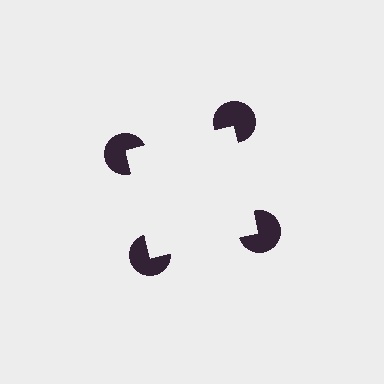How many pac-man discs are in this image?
There are 4 — one at each vertex of the illusory square.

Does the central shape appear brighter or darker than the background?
It typically appears slightly brighter than the background, even though no actual brightness change is drawn.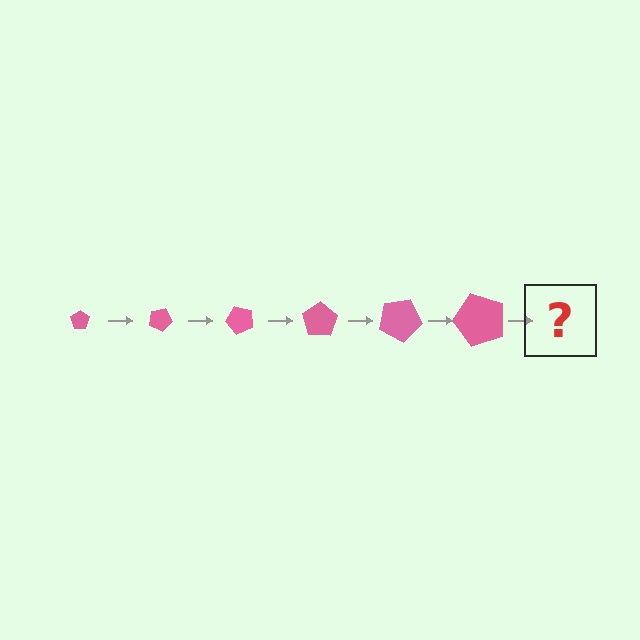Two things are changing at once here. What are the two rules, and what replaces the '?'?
The two rules are that the pentagon grows larger each step and it rotates 25 degrees each step. The '?' should be a pentagon, larger than the previous one and rotated 150 degrees from the start.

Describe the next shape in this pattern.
It should be a pentagon, larger than the previous one and rotated 150 degrees from the start.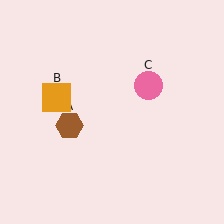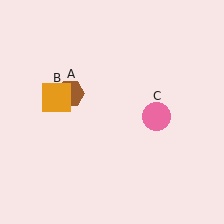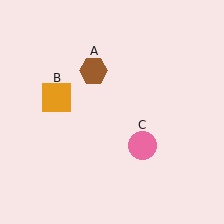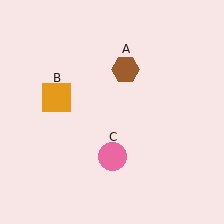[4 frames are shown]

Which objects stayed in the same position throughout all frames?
Orange square (object B) remained stationary.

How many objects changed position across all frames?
2 objects changed position: brown hexagon (object A), pink circle (object C).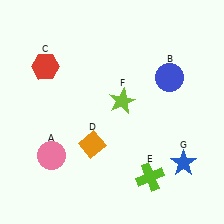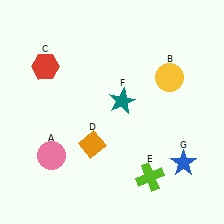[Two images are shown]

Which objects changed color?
B changed from blue to yellow. F changed from lime to teal.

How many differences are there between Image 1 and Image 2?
There are 2 differences between the two images.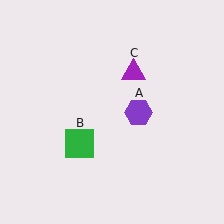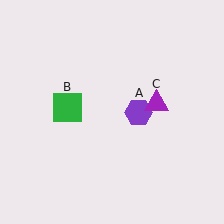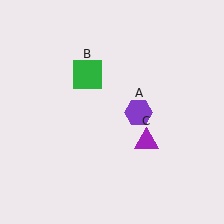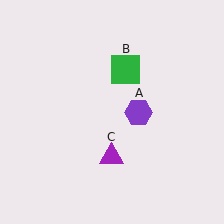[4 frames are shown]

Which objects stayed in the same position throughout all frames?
Purple hexagon (object A) remained stationary.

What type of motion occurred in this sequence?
The green square (object B), purple triangle (object C) rotated clockwise around the center of the scene.